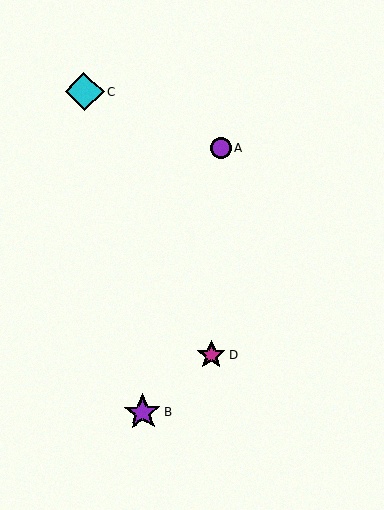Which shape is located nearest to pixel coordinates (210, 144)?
The purple circle (labeled A) at (221, 148) is nearest to that location.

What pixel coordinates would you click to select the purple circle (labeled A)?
Click at (221, 148) to select the purple circle A.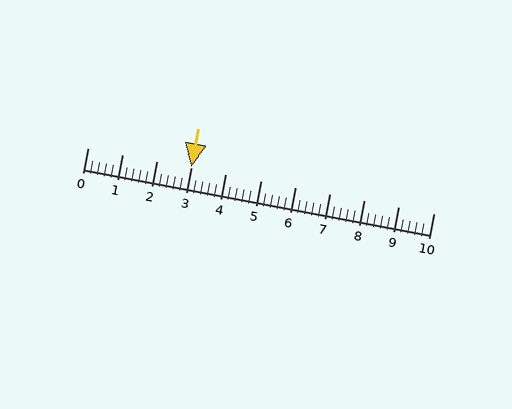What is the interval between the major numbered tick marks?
The major tick marks are spaced 1 units apart.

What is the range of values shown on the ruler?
The ruler shows values from 0 to 10.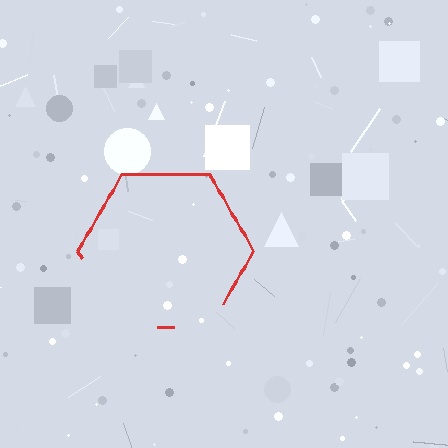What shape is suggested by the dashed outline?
The dashed outline suggests a hexagon.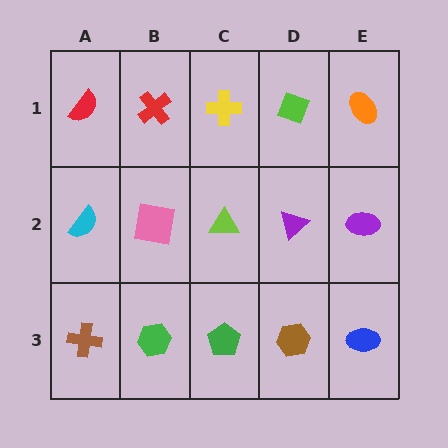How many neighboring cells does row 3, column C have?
3.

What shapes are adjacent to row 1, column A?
A cyan semicircle (row 2, column A), a red cross (row 1, column B).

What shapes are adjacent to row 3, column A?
A cyan semicircle (row 2, column A), a green hexagon (row 3, column B).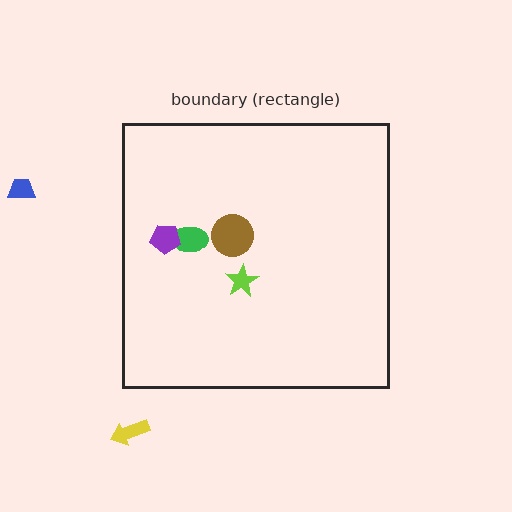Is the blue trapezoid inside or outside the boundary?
Outside.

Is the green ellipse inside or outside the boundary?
Inside.